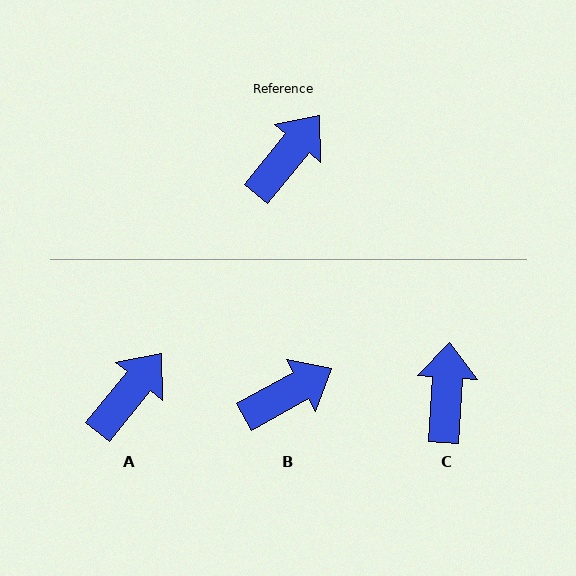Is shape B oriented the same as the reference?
No, it is off by about 22 degrees.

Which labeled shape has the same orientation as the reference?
A.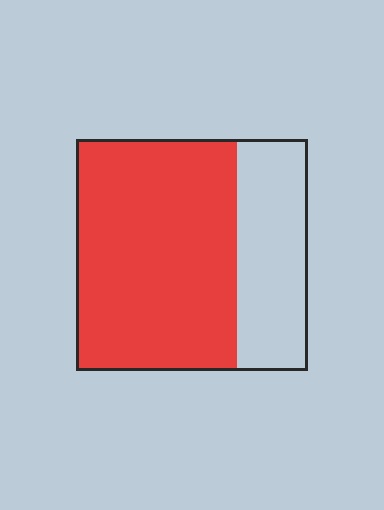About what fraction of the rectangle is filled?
About two thirds (2/3).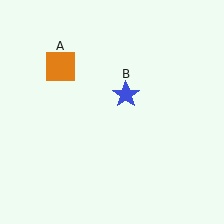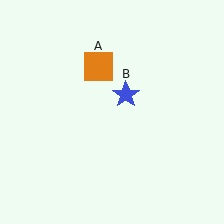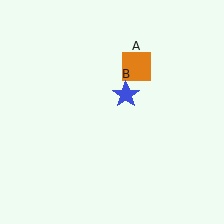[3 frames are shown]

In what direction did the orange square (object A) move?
The orange square (object A) moved right.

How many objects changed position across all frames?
1 object changed position: orange square (object A).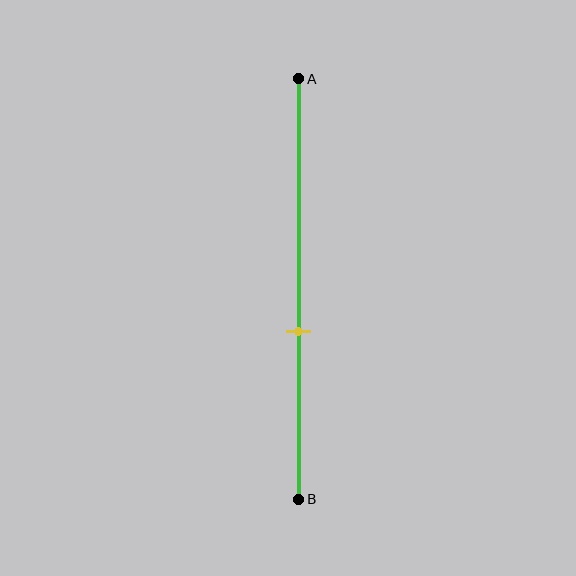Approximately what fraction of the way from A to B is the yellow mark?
The yellow mark is approximately 60% of the way from A to B.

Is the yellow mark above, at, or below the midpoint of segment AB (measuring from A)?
The yellow mark is below the midpoint of segment AB.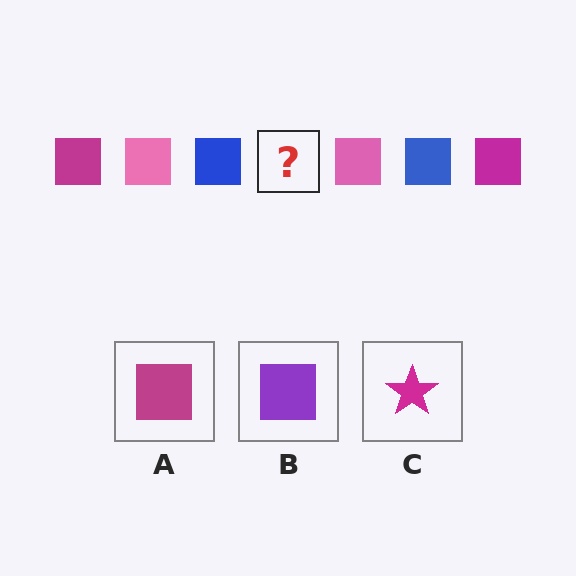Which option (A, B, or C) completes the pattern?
A.